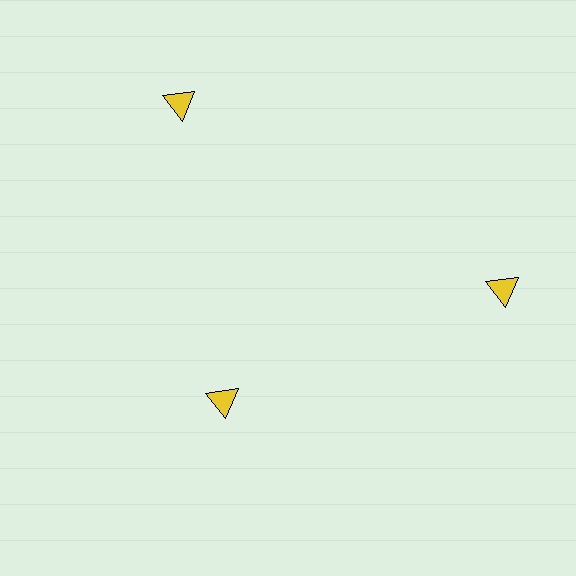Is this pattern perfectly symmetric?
No. The 3 yellow triangles are arranged in a ring, but one element near the 7 o'clock position is pulled inward toward the center, breaking the 3-fold rotational symmetry.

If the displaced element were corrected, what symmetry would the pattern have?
It would have 3-fold rotational symmetry — the pattern would map onto itself every 120 degrees.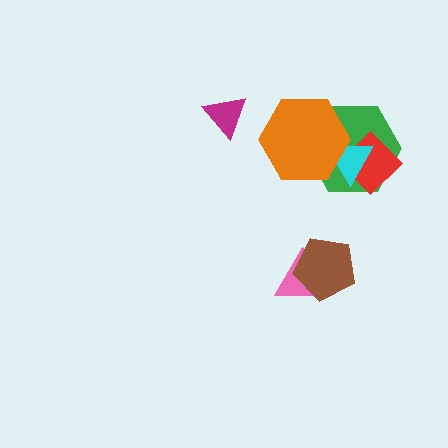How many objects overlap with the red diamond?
2 objects overlap with the red diamond.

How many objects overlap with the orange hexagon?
2 objects overlap with the orange hexagon.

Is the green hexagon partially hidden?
Yes, it is partially covered by another shape.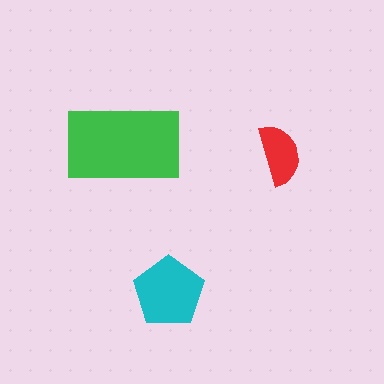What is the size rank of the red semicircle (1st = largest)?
3rd.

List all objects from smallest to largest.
The red semicircle, the cyan pentagon, the green rectangle.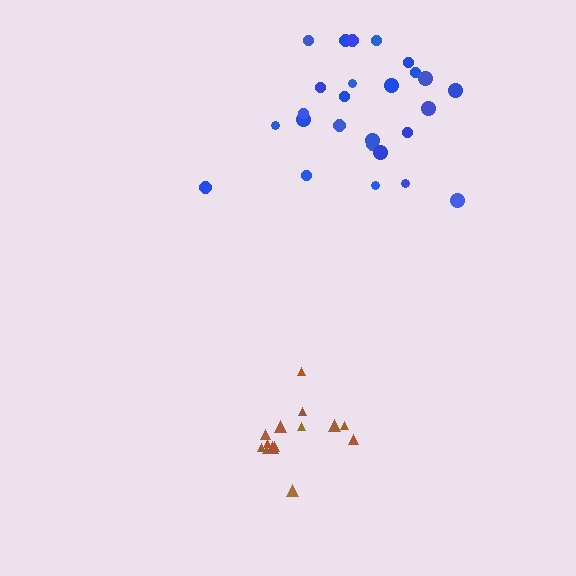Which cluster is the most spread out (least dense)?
Blue.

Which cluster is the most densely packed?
Brown.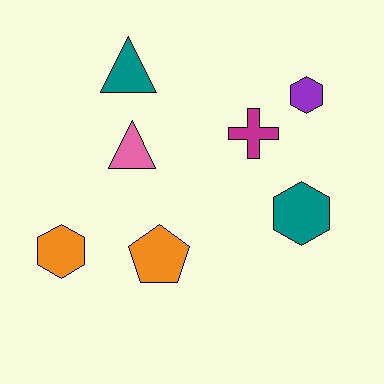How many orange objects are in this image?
There are 2 orange objects.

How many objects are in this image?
There are 7 objects.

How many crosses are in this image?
There is 1 cross.